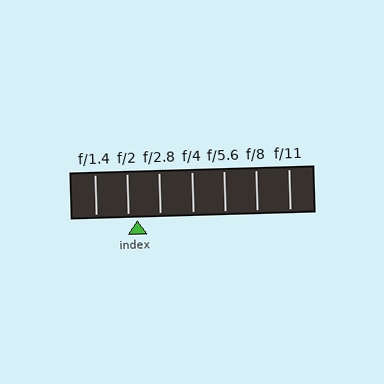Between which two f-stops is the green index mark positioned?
The index mark is between f/2 and f/2.8.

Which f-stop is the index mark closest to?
The index mark is closest to f/2.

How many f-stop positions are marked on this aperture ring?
There are 7 f-stop positions marked.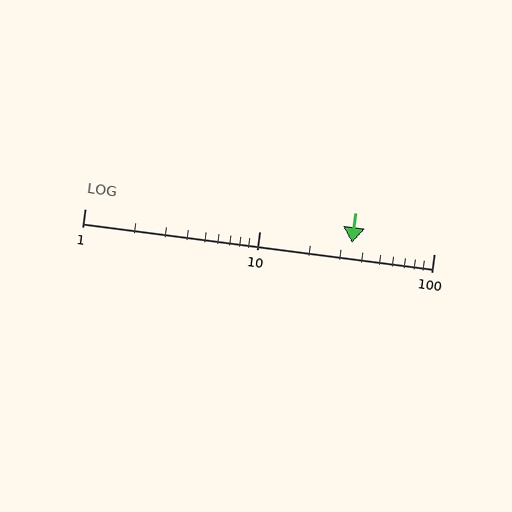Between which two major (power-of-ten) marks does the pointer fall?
The pointer is between 10 and 100.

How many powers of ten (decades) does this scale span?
The scale spans 2 decades, from 1 to 100.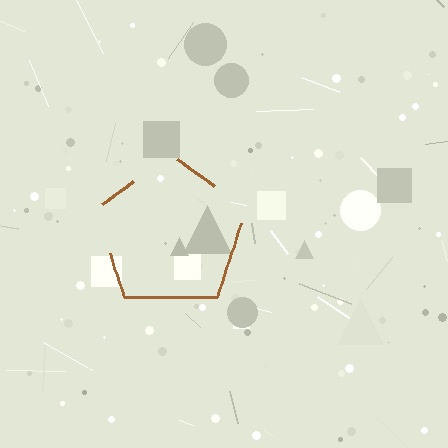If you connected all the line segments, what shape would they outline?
They would outline a pentagon.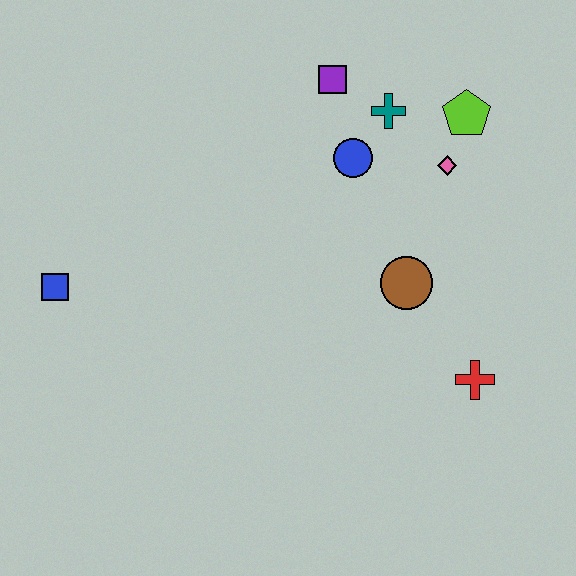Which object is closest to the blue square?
The blue circle is closest to the blue square.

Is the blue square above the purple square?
No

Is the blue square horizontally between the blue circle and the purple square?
No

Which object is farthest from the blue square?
The lime pentagon is farthest from the blue square.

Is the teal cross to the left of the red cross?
Yes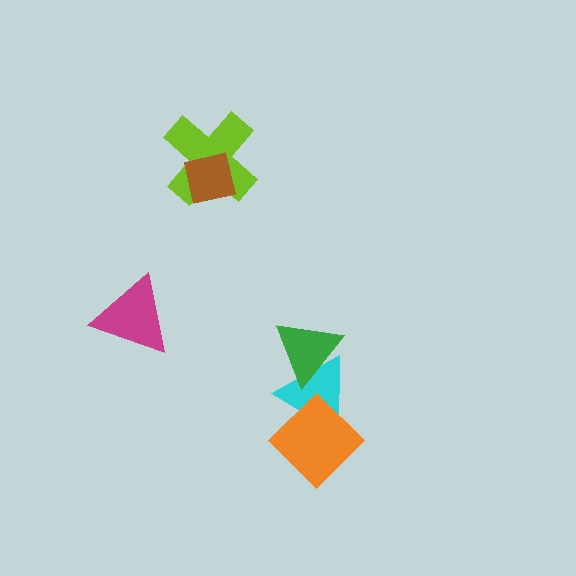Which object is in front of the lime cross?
The brown square is in front of the lime cross.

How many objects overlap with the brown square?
1 object overlaps with the brown square.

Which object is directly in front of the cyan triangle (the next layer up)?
The green triangle is directly in front of the cyan triangle.